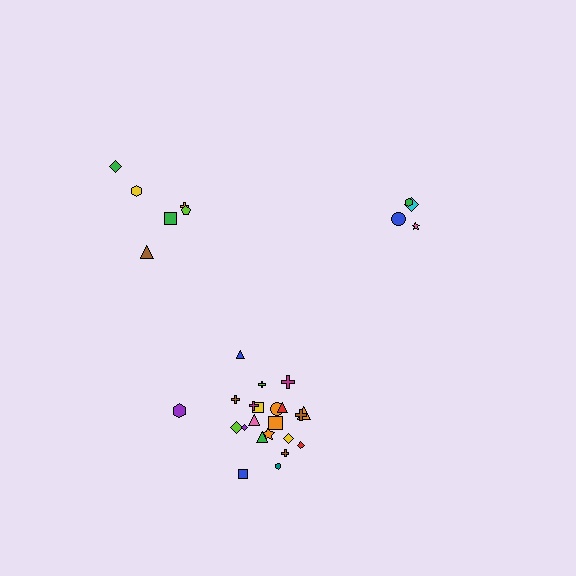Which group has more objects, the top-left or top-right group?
The top-left group.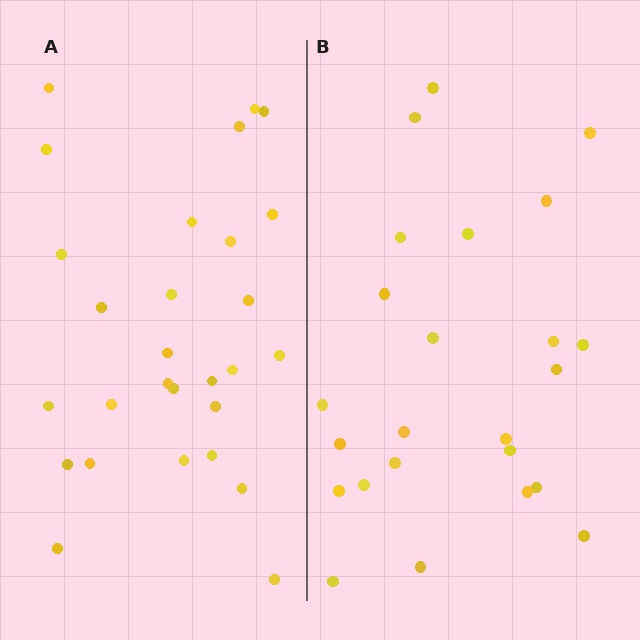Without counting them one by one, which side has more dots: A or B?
Region A (the left region) has more dots.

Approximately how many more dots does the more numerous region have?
Region A has about 4 more dots than region B.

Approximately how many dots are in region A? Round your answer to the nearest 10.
About 30 dots. (The exact count is 28, which rounds to 30.)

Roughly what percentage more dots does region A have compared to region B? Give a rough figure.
About 15% more.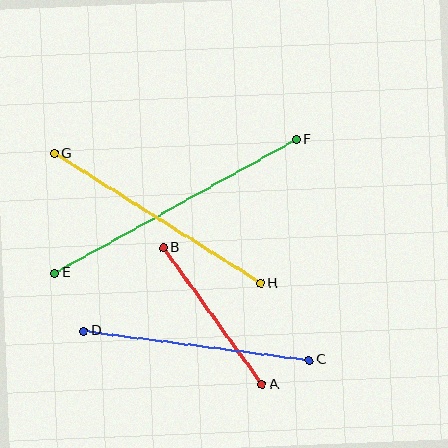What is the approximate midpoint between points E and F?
The midpoint is at approximately (175, 206) pixels.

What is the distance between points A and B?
The distance is approximately 169 pixels.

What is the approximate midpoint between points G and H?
The midpoint is at approximately (158, 218) pixels.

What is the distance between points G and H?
The distance is approximately 244 pixels.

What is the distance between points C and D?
The distance is approximately 227 pixels.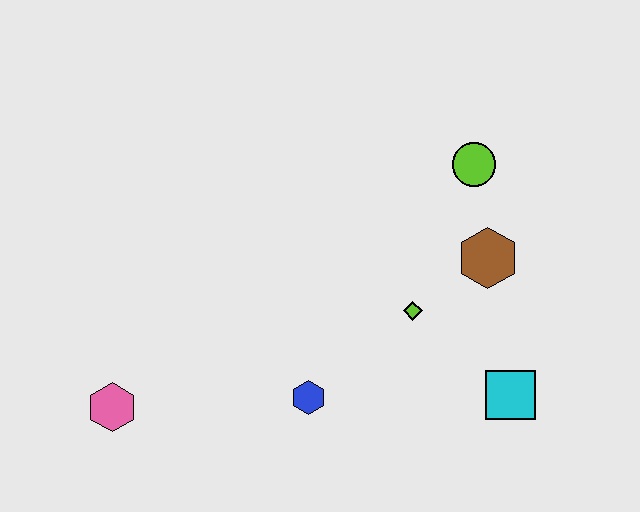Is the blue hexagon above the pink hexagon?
Yes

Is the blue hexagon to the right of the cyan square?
No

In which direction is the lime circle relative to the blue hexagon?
The lime circle is above the blue hexagon.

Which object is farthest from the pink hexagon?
The lime circle is farthest from the pink hexagon.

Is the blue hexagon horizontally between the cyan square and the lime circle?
No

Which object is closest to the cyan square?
The lime diamond is closest to the cyan square.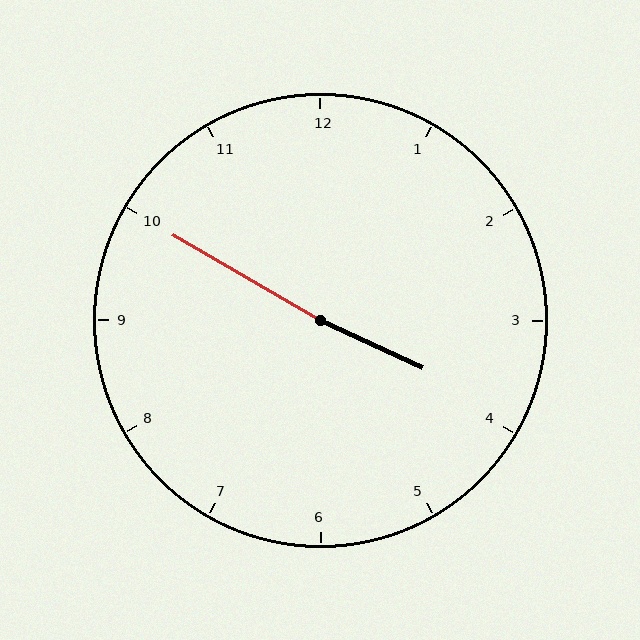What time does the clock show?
3:50.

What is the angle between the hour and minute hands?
Approximately 175 degrees.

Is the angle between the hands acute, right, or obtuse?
It is obtuse.